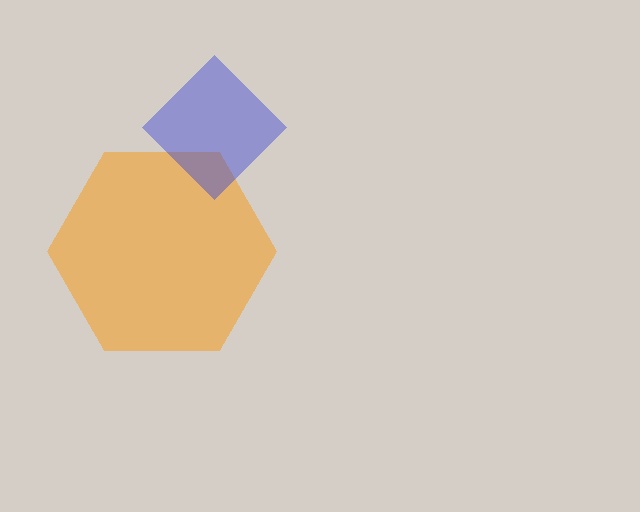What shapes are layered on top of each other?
The layered shapes are: an orange hexagon, a blue diamond.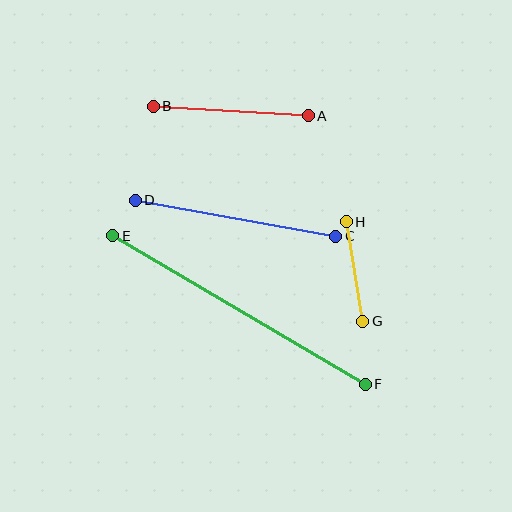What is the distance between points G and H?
The distance is approximately 101 pixels.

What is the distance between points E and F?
The distance is approximately 293 pixels.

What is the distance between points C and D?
The distance is approximately 204 pixels.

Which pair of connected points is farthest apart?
Points E and F are farthest apart.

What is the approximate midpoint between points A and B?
The midpoint is at approximately (231, 111) pixels.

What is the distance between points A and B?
The distance is approximately 156 pixels.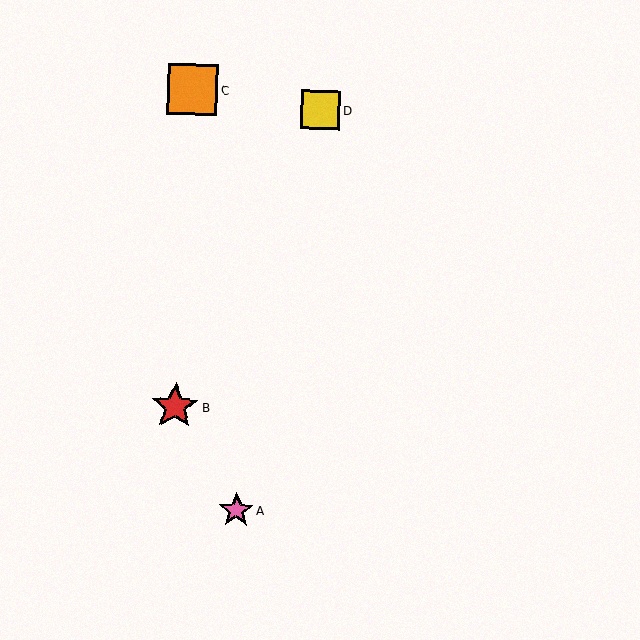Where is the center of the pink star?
The center of the pink star is at (236, 510).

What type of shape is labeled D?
Shape D is a yellow square.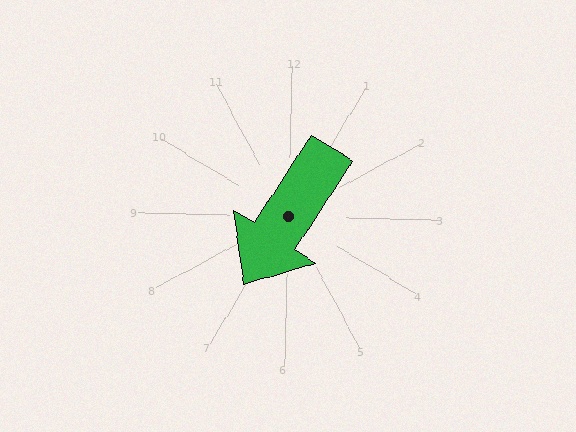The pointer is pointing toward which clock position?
Roughly 7 o'clock.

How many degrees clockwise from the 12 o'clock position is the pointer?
Approximately 212 degrees.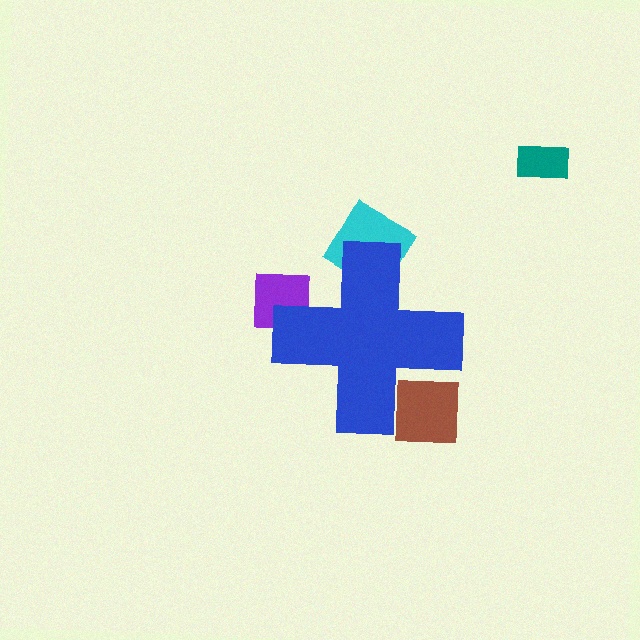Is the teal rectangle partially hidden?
No, the teal rectangle is fully visible.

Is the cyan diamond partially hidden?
Yes, the cyan diamond is partially hidden behind the blue cross.